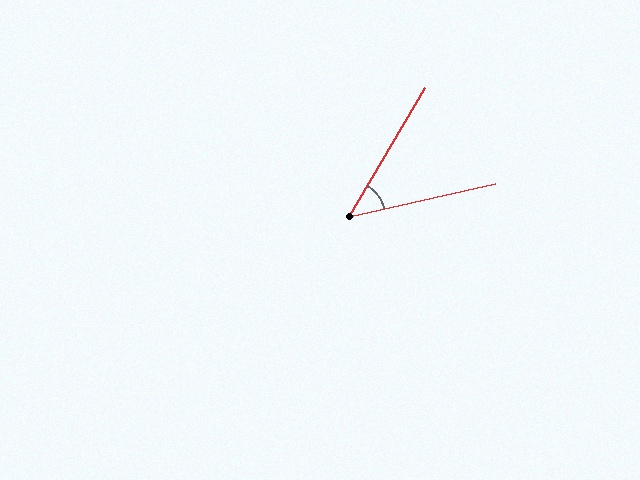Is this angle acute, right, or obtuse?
It is acute.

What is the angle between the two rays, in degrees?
Approximately 47 degrees.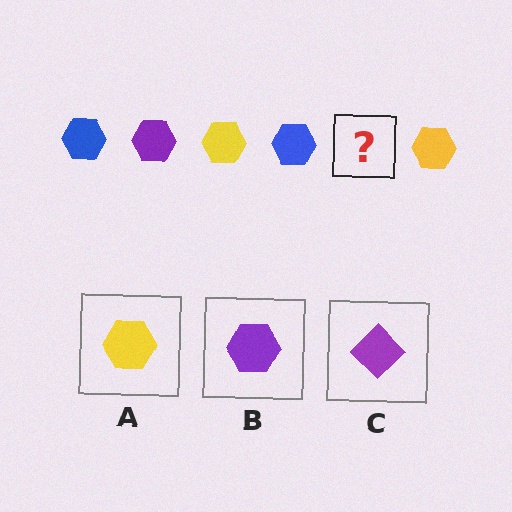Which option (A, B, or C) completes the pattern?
B.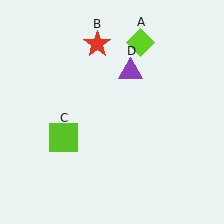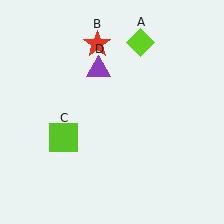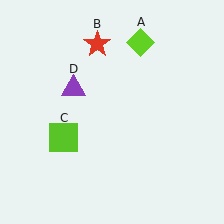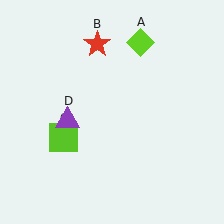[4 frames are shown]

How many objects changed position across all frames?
1 object changed position: purple triangle (object D).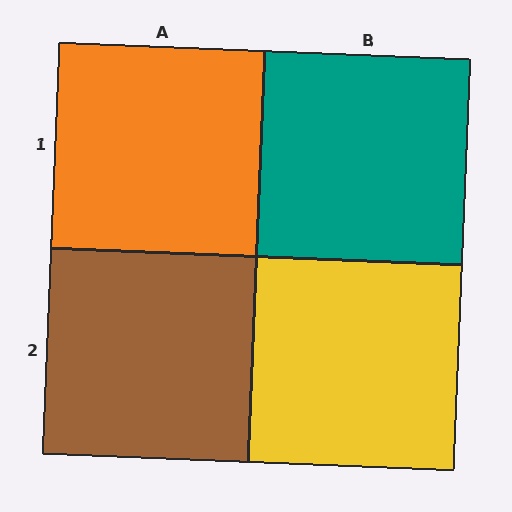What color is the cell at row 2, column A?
Brown.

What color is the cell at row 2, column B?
Yellow.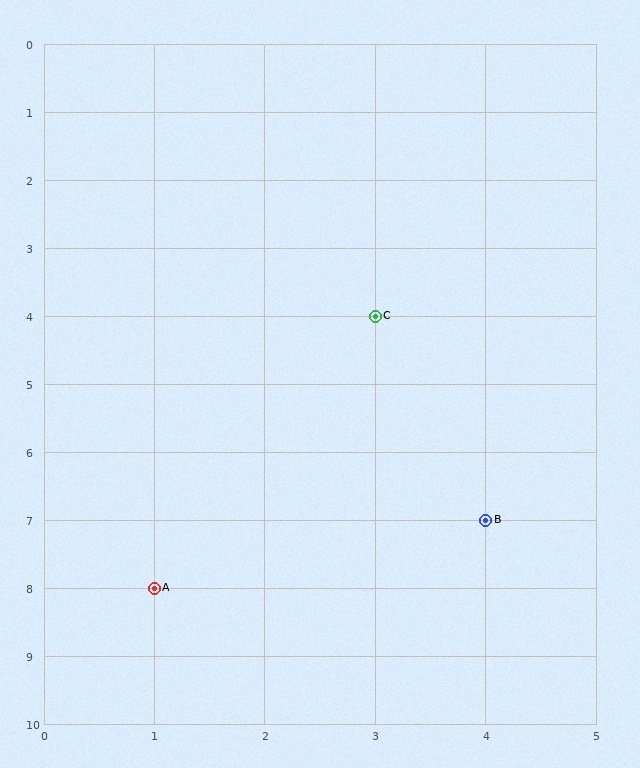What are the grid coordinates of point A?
Point A is at grid coordinates (1, 8).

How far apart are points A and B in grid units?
Points A and B are 3 columns and 1 row apart (about 3.2 grid units diagonally).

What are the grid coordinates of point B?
Point B is at grid coordinates (4, 7).